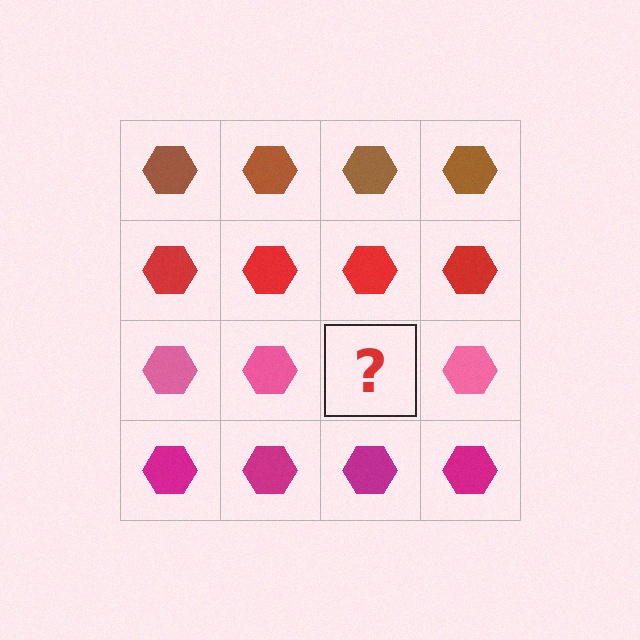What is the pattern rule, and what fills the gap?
The rule is that each row has a consistent color. The gap should be filled with a pink hexagon.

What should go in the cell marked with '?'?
The missing cell should contain a pink hexagon.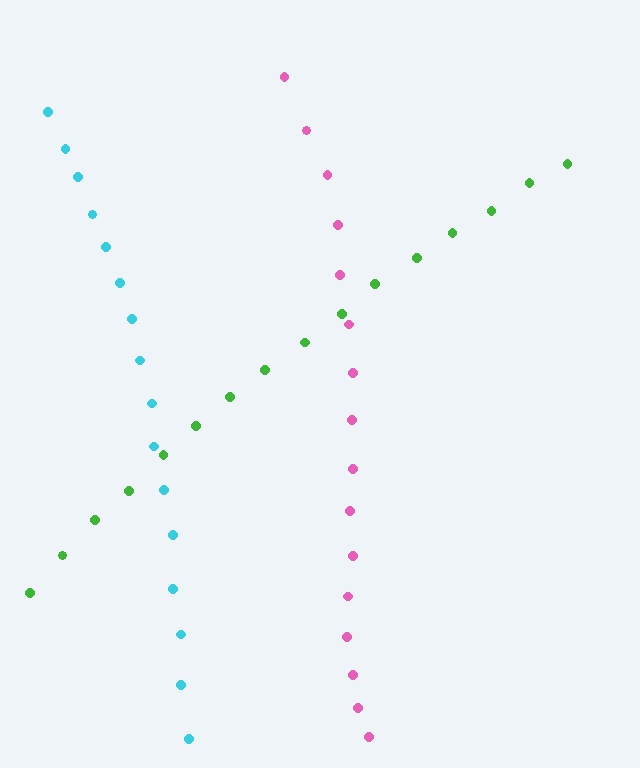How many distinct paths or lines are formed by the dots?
There are 3 distinct paths.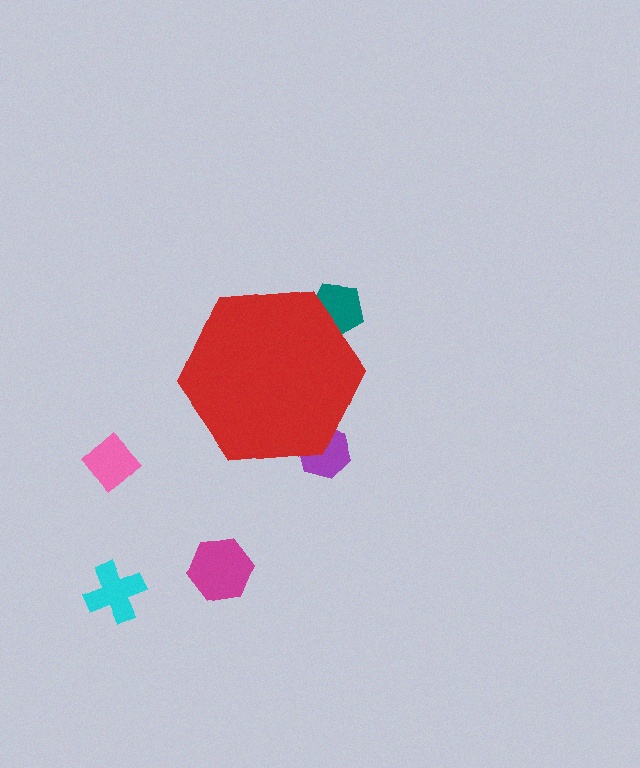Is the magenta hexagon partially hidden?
No, the magenta hexagon is fully visible.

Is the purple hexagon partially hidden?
Yes, the purple hexagon is partially hidden behind the red hexagon.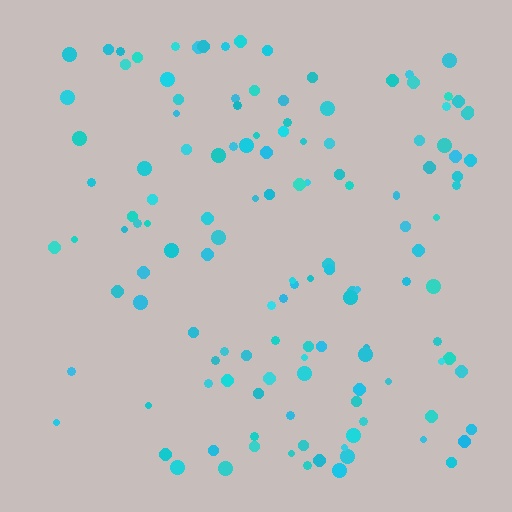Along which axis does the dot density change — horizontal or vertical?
Horizontal.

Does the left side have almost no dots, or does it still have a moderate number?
Still a moderate number, just noticeably fewer than the right.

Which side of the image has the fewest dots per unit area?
The left.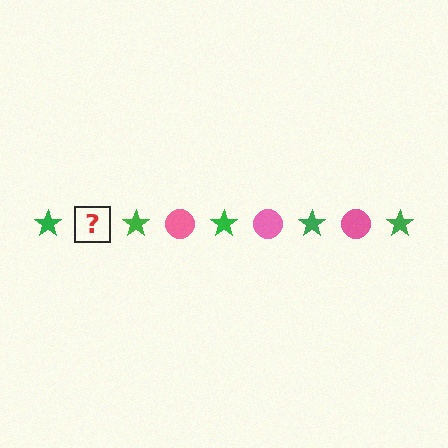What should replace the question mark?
The question mark should be replaced with a pink circle.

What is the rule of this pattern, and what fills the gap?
The rule is that the pattern alternates between green star and pink circle. The gap should be filled with a pink circle.